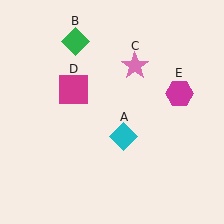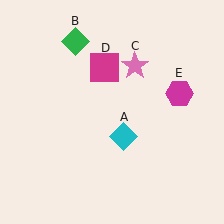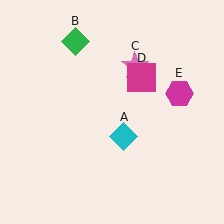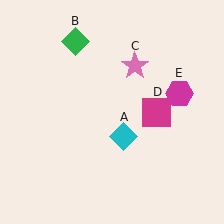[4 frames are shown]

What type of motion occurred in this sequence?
The magenta square (object D) rotated clockwise around the center of the scene.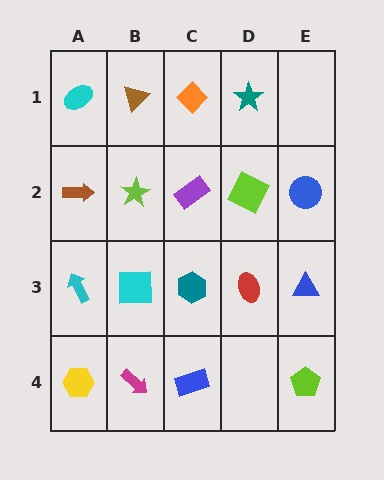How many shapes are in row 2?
5 shapes.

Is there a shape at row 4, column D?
No, that cell is empty.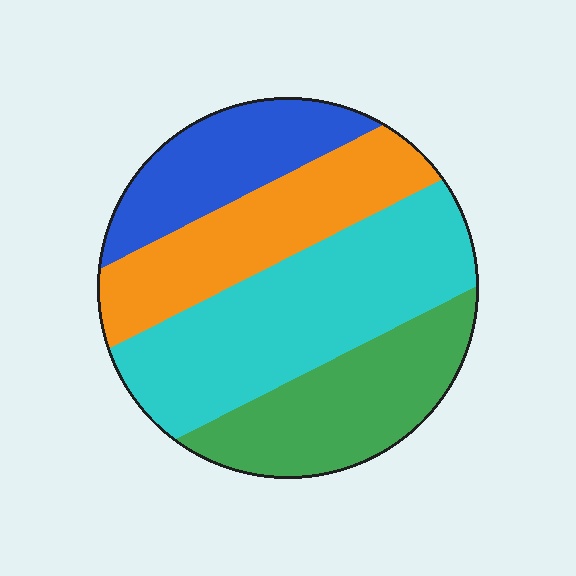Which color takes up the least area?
Blue, at roughly 20%.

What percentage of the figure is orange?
Orange takes up less than a quarter of the figure.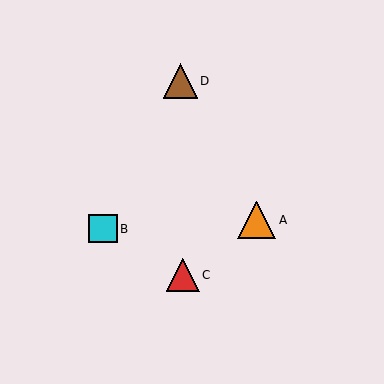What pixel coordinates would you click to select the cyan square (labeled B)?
Click at (103, 229) to select the cyan square B.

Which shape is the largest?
The orange triangle (labeled A) is the largest.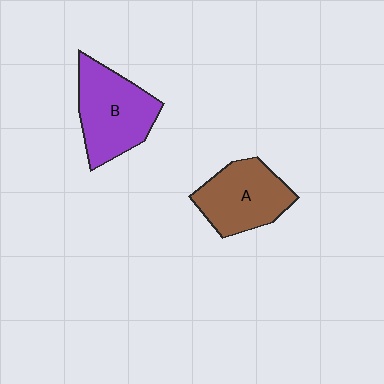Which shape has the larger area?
Shape B (purple).